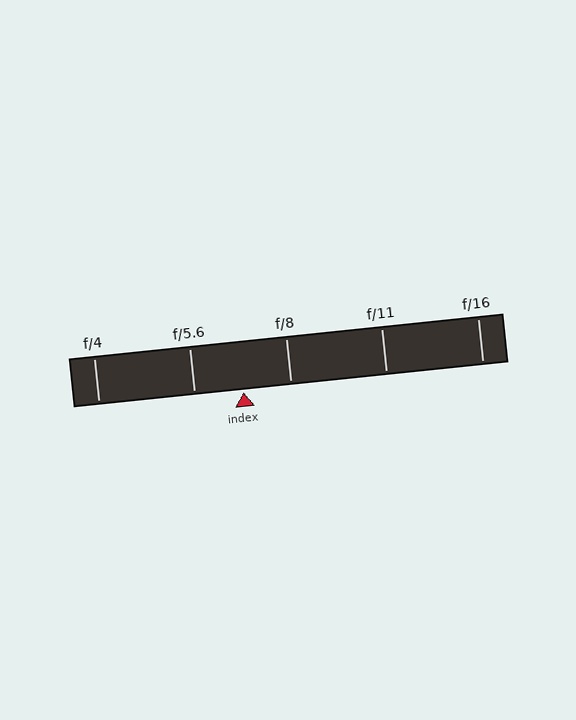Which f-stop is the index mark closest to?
The index mark is closest to f/8.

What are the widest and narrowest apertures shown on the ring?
The widest aperture shown is f/4 and the narrowest is f/16.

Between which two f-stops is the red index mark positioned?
The index mark is between f/5.6 and f/8.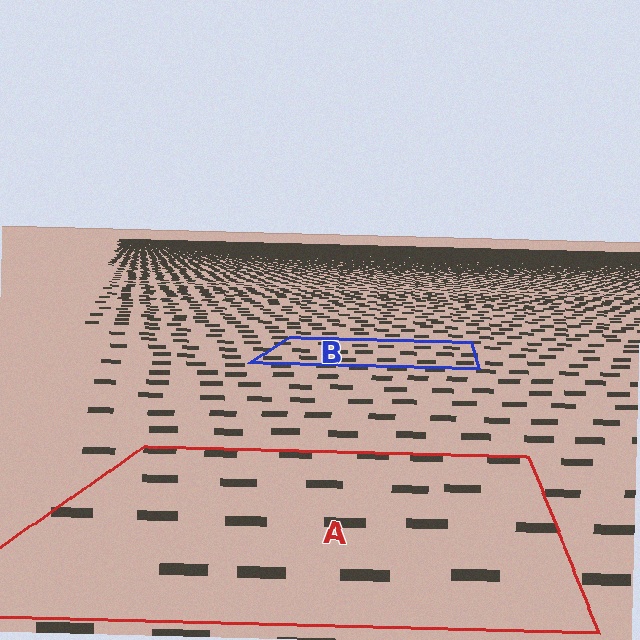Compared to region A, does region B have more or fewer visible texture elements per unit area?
Region B has more texture elements per unit area — they are packed more densely because it is farther away.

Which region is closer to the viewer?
Region A is closer. The texture elements there are larger and more spread out.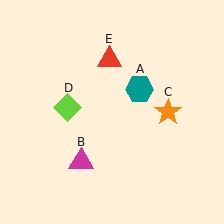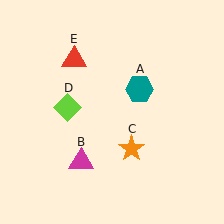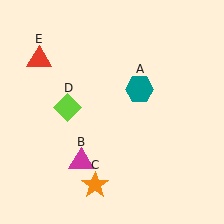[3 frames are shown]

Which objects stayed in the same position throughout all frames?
Teal hexagon (object A) and magenta triangle (object B) and lime diamond (object D) remained stationary.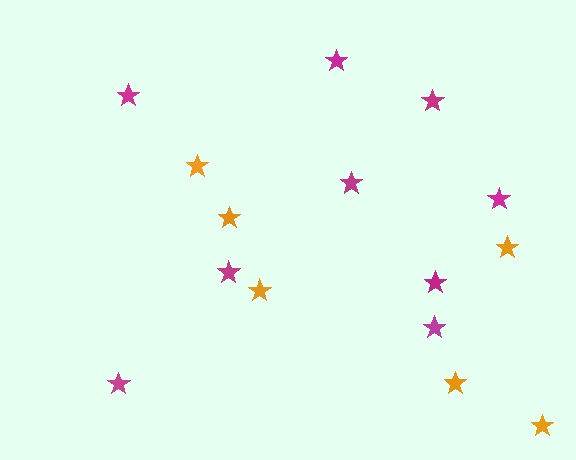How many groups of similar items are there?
There are 2 groups: one group of orange stars (6) and one group of magenta stars (9).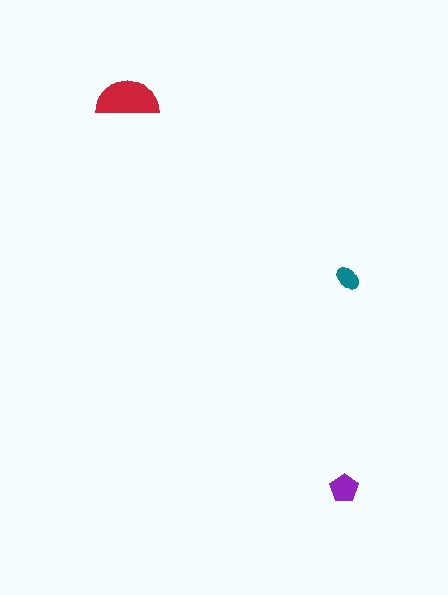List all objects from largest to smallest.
The red semicircle, the purple pentagon, the teal ellipse.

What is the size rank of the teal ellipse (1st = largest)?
3rd.